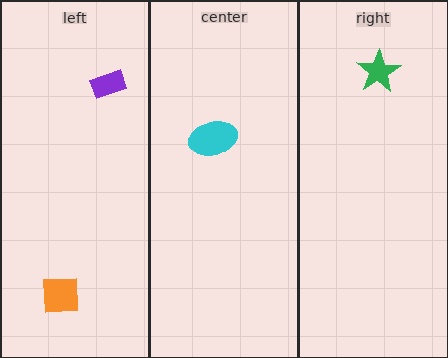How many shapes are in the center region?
1.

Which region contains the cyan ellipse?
The center region.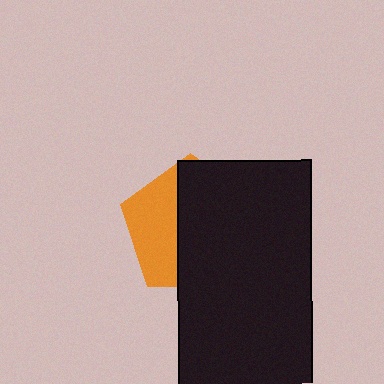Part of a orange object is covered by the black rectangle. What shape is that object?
It is a pentagon.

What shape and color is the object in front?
The object in front is a black rectangle.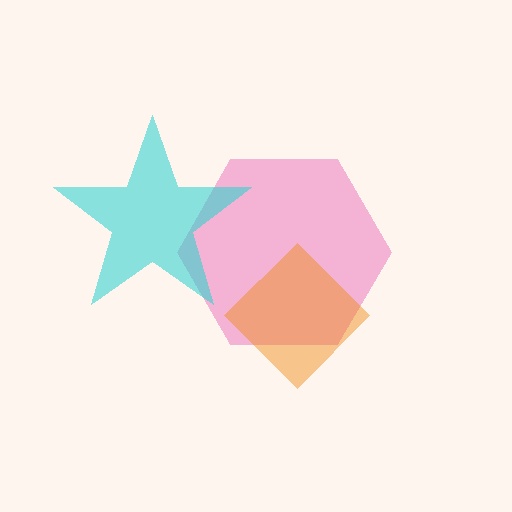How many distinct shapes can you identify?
There are 3 distinct shapes: a pink hexagon, an orange diamond, a cyan star.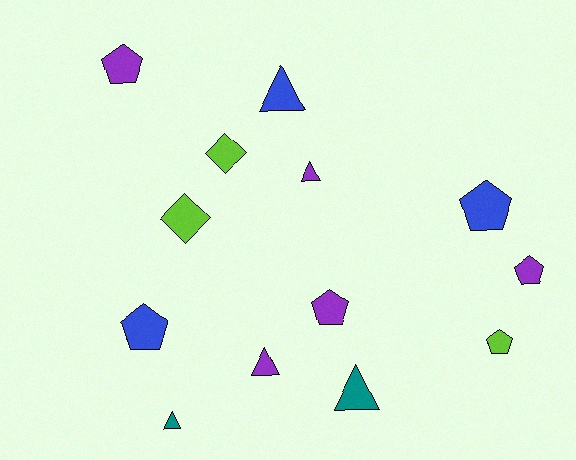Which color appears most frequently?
Purple, with 5 objects.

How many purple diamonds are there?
There are no purple diamonds.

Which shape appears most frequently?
Pentagon, with 6 objects.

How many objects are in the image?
There are 13 objects.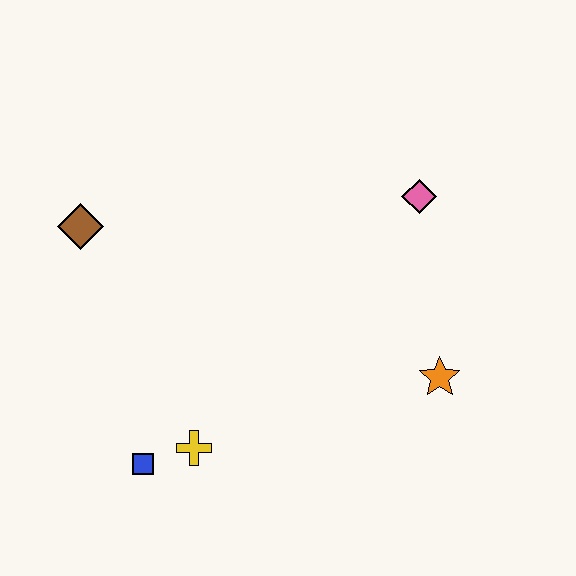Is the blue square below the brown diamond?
Yes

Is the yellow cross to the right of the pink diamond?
No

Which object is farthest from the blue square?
The pink diamond is farthest from the blue square.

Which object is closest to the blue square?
The yellow cross is closest to the blue square.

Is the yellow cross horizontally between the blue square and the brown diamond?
No